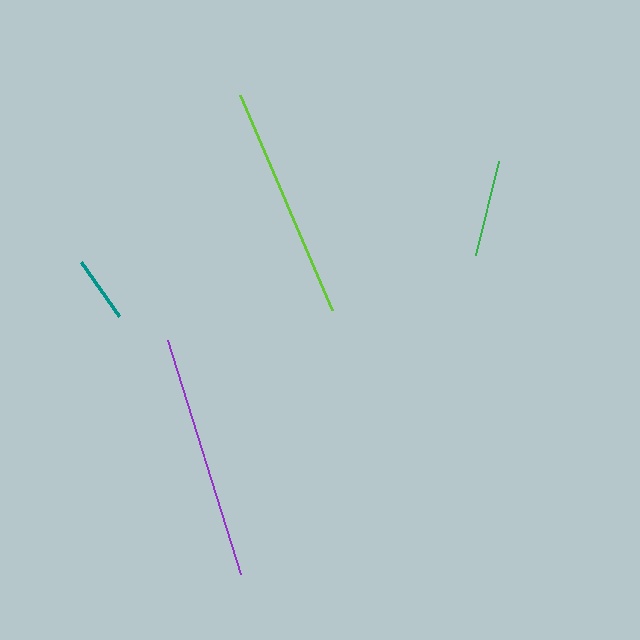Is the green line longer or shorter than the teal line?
The green line is longer than the teal line.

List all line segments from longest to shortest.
From longest to shortest: purple, lime, green, teal.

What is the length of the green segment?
The green segment is approximately 96 pixels long.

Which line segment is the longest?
The purple line is the longest at approximately 245 pixels.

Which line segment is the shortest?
The teal line is the shortest at approximately 66 pixels.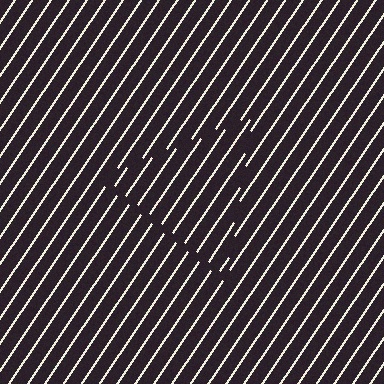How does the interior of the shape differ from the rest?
The interior of the shape contains the same grating, shifted by half a period — the contour is defined by the phase discontinuity where line-ends from the inner and outer gratings abut.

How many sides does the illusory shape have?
3 sides — the line-ends trace a triangle.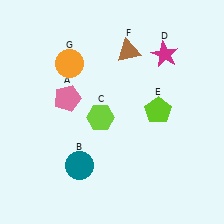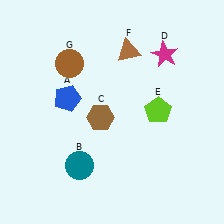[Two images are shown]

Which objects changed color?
A changed from pink to blue. C changed from lime to brown. G changed from orange to brown.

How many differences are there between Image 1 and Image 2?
There are 3 differences between the two images.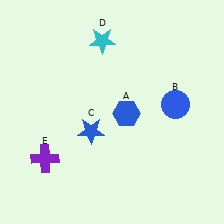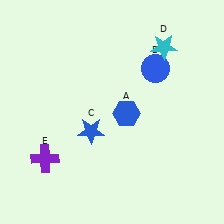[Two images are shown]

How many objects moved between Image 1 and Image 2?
2 objects moved between the two images.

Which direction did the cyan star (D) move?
The cyan star (D) moved right.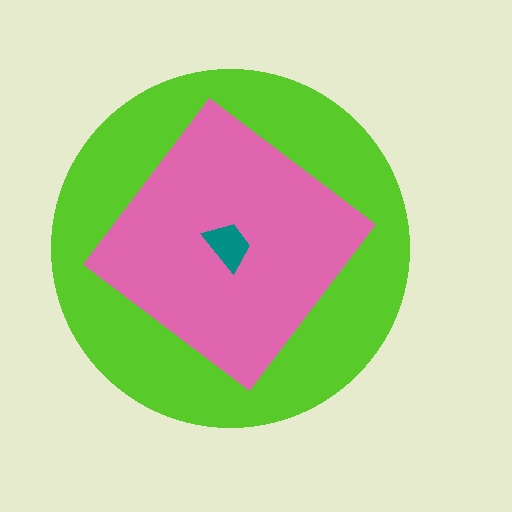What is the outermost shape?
The lime circle.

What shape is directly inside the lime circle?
The pink diamond.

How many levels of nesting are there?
3.